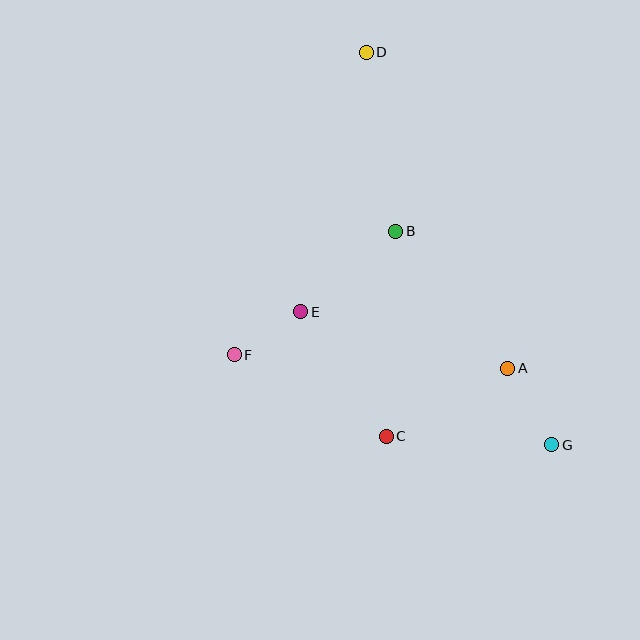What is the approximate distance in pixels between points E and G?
The distance between E and G is approximately 284 pixels.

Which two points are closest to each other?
Points E and F are closest to each other.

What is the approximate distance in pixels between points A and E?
The distance between A and E is approximately 215 pixels.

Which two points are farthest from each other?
Points D and G are farthest from each other.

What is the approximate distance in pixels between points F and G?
The distance between F and G is approximately 330 pixels.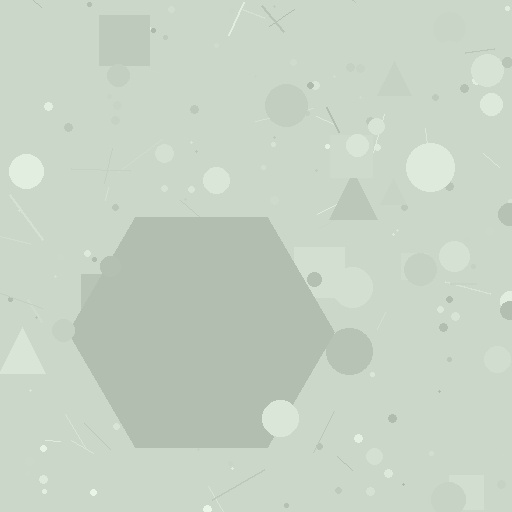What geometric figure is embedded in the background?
A hexagon is embedded in the background.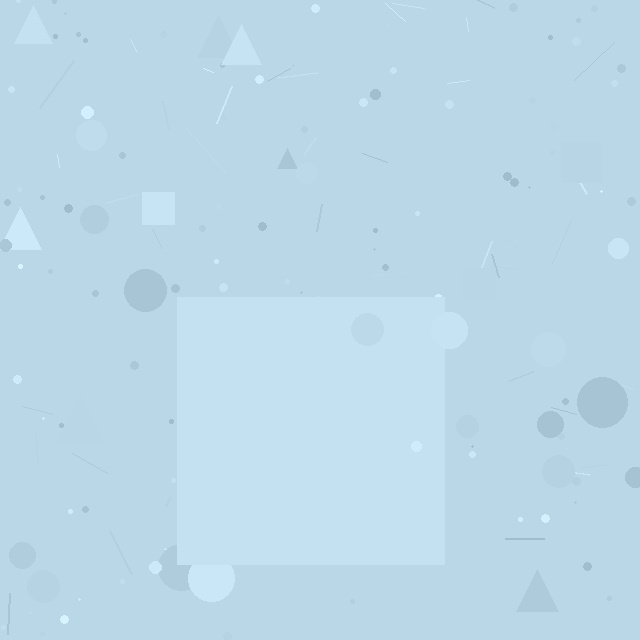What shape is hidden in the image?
A square is hidden in the image.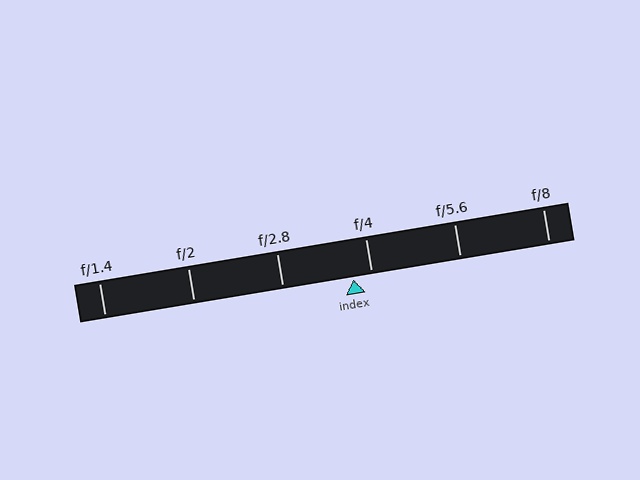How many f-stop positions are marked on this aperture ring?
There are 6 f-stop positions marked.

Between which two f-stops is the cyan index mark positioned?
The index mark is between f/2.8 and f/4.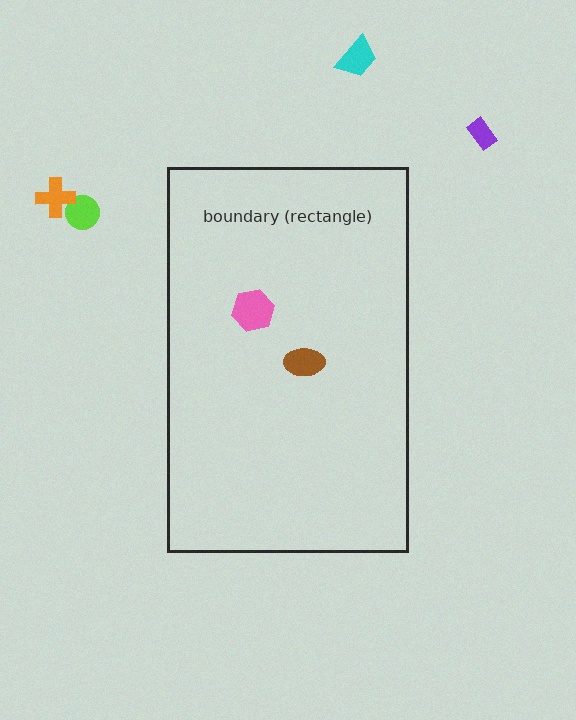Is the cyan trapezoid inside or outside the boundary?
Outside.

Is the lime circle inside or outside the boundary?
Outside.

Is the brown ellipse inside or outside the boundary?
Inside.